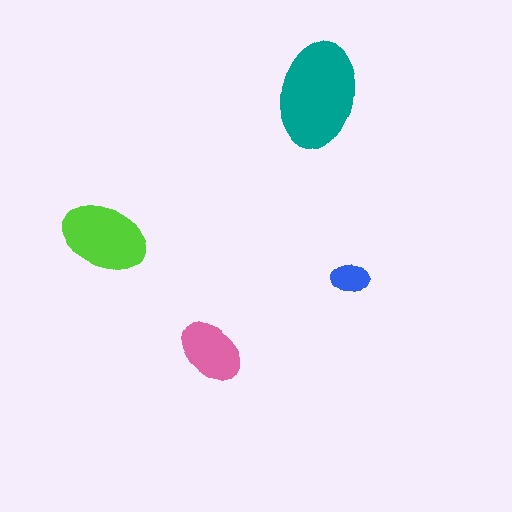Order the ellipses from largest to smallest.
the teal one, the lime one, the pink one, the blue one.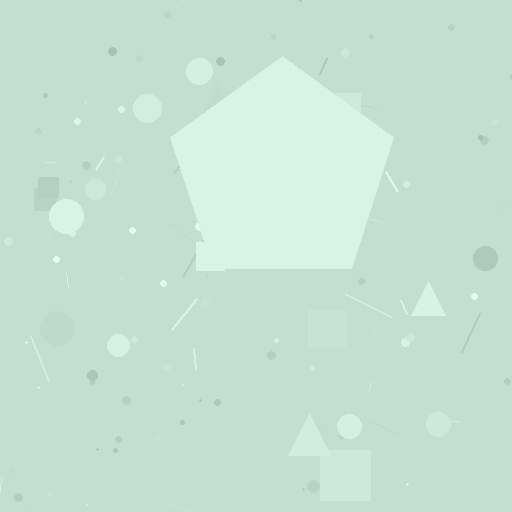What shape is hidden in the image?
A pentagon is hidden in the image.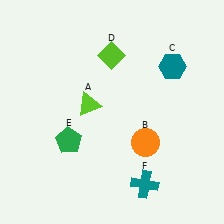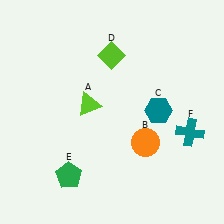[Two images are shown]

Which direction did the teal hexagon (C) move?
The teal hexagon (C) moved down.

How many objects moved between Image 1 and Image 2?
3 objects moved between the two images.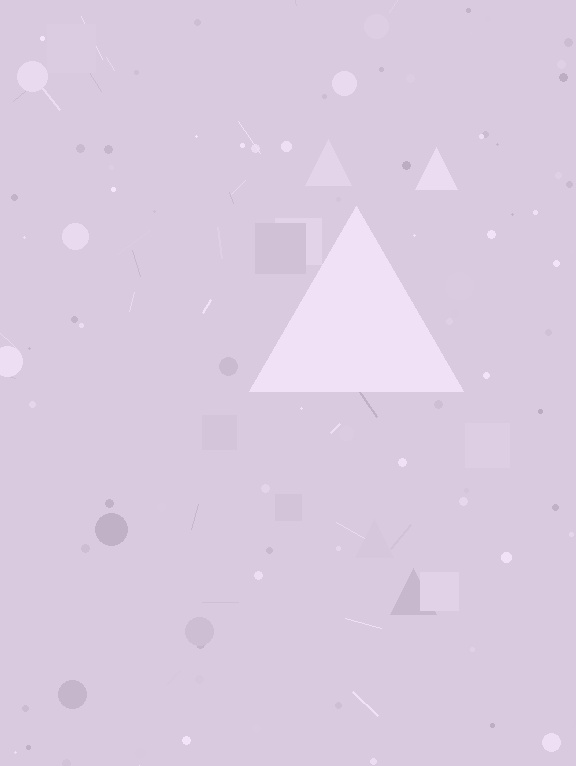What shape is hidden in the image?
A triangle is hidden in the image.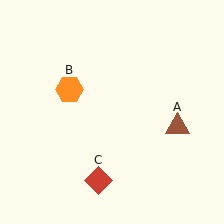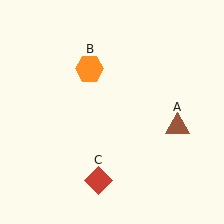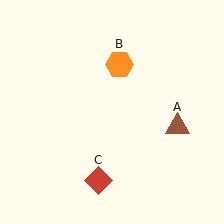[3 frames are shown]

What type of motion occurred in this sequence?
The orange hexagon (object B) rotated clockwise around the center of the scene.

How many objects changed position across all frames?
1 object changed position: orange hexagon (object B).